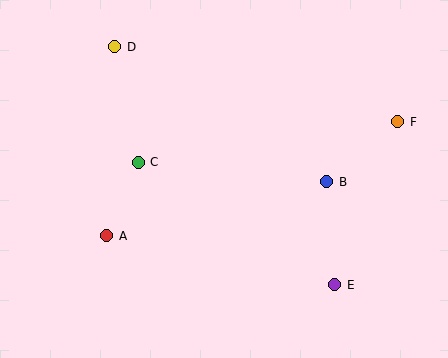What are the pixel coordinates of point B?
Point B is at (327, 182).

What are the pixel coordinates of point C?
Point C is at (138, 162).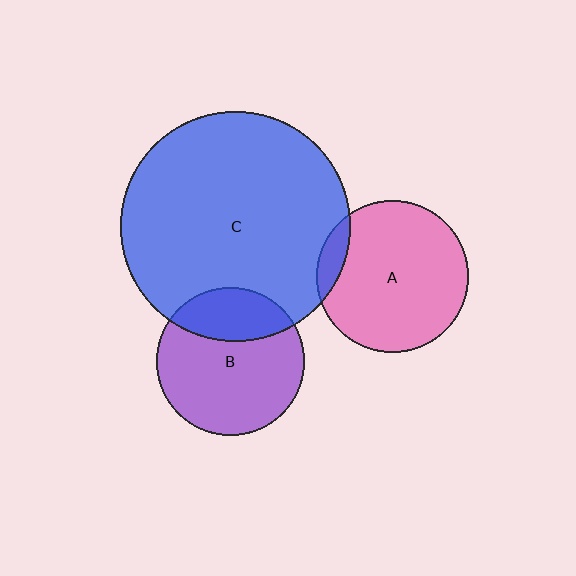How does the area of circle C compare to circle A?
Approximately 2.3 times.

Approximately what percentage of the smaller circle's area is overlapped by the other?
Approximately 30%.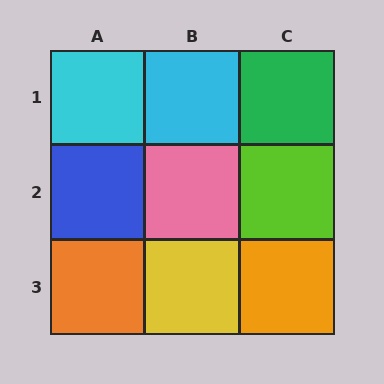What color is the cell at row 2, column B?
Pink.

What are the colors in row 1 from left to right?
Cyan, cyan, green.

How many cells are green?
1 cell is green.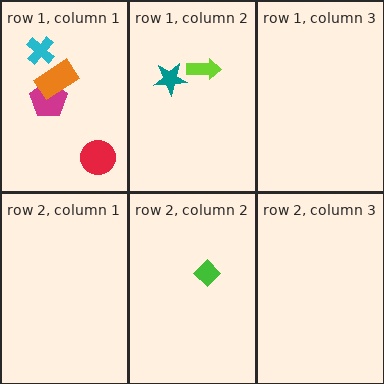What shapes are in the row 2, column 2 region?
The green diamond.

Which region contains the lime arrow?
The row 1, column 2 region.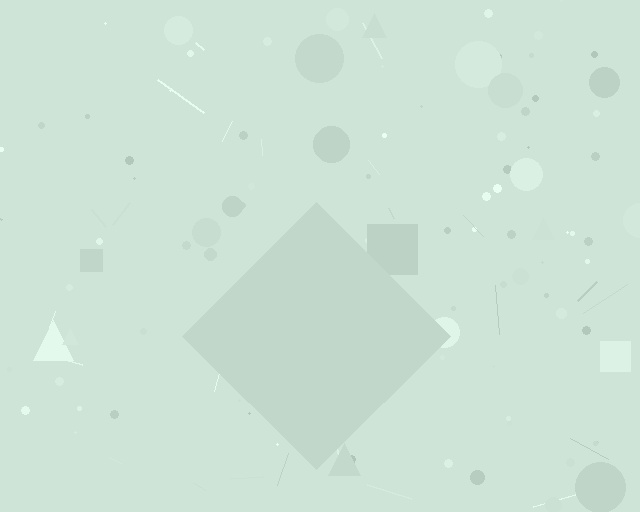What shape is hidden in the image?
A diamond is hidden in the image.